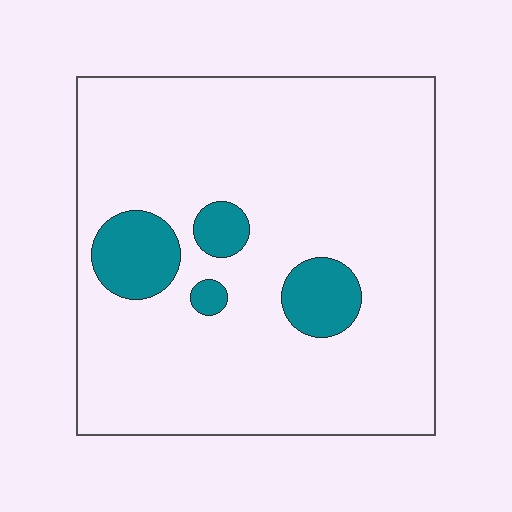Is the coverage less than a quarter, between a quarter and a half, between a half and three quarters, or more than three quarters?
Less than a quarter.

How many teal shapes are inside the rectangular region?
4.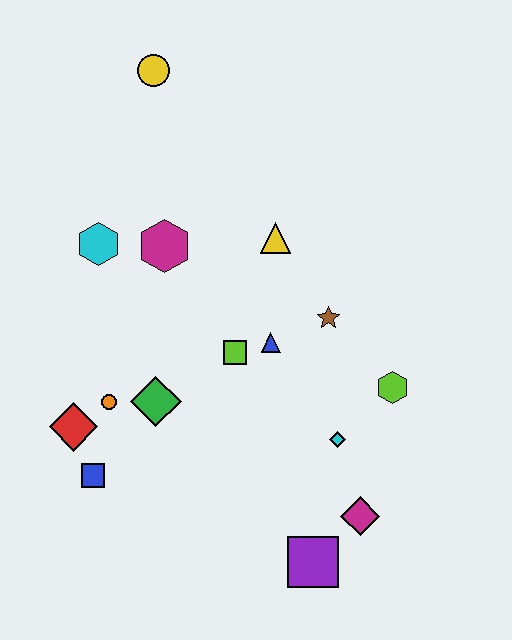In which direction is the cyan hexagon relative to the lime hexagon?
The cyan hexagon is to the left of the lime hexagon.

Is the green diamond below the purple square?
No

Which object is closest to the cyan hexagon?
The magenta hexagon is closest to the cyan hexagon.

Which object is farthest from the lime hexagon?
The yellow circle is farthest from the lime hexagon.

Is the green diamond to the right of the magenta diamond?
No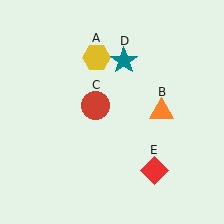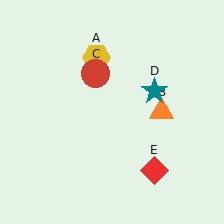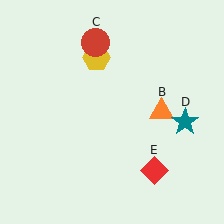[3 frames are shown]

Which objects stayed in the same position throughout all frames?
Yellow hexagon (object A) and orange triangle (object B) and red diamond (object E) remained stationary.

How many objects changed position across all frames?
2 objects changed position: red circle (object C), teal star (object D).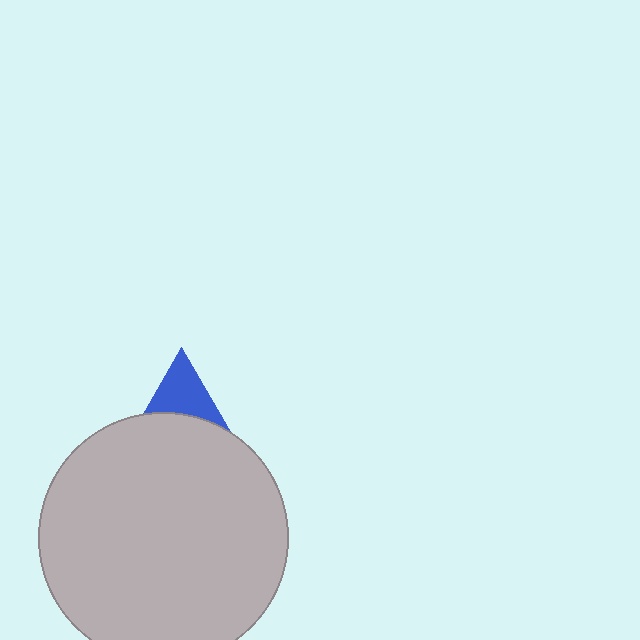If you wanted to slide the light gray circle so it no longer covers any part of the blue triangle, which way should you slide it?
Slide it down — that is the most direct way to separate the two shapes.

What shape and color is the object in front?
The object in front is a light gray circle.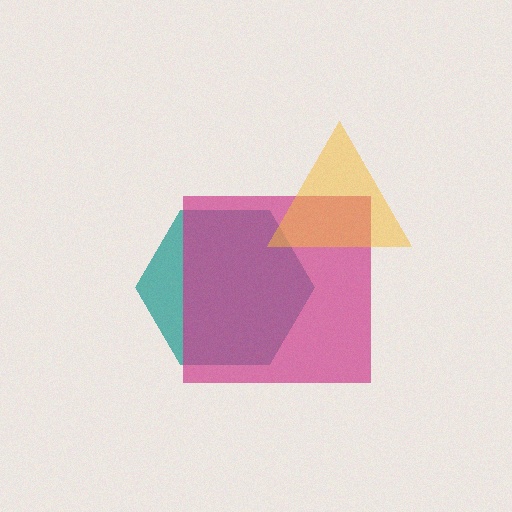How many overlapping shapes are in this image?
There are 3 overlapping shapes in the image.